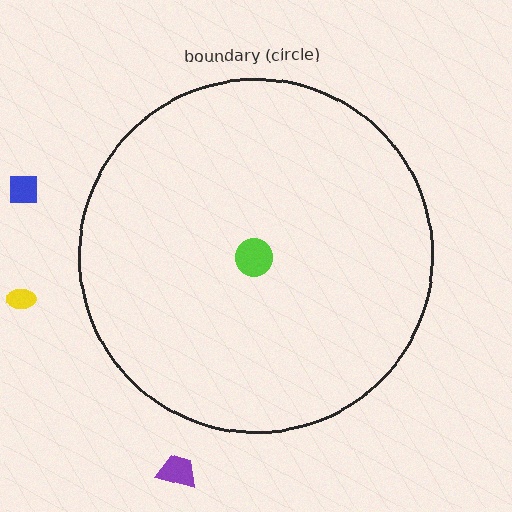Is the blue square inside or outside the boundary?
Outside.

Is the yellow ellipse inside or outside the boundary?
Outside.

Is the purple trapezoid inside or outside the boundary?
Outside.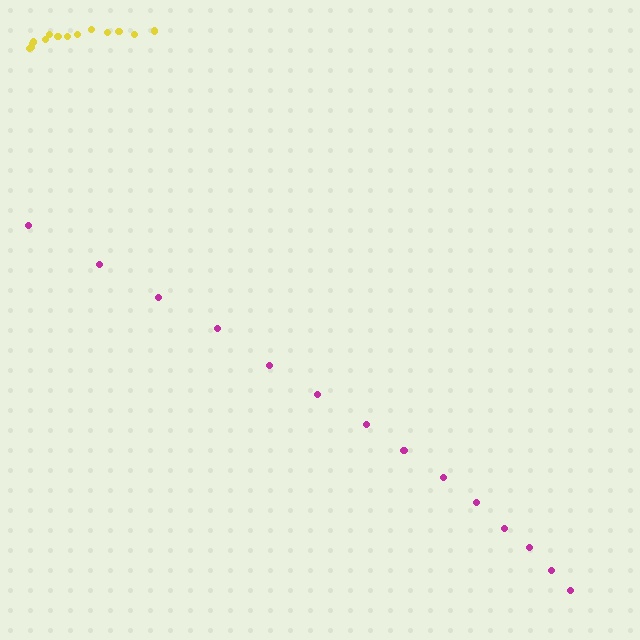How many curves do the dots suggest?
There are 2 distinct paths.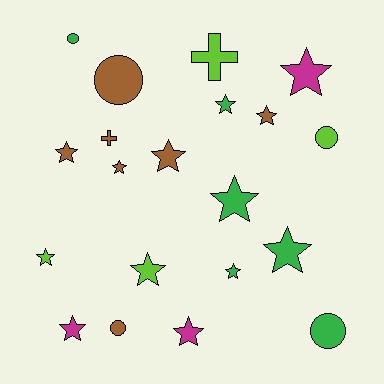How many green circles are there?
There are 2 green circles.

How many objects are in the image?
There are 20 objects.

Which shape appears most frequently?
Star, with 13 objects.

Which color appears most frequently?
Brown, with 7 objects.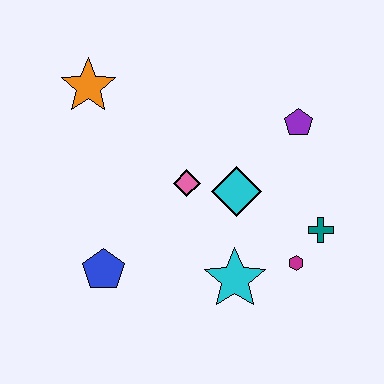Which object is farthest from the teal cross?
The orange star is farthest from the teal cross.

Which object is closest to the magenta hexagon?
The teal cross is closest to the magenta hexagon.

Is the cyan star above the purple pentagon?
No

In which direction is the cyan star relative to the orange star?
The cyan star is below the orange star.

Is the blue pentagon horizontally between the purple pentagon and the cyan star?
No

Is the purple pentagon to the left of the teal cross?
Yes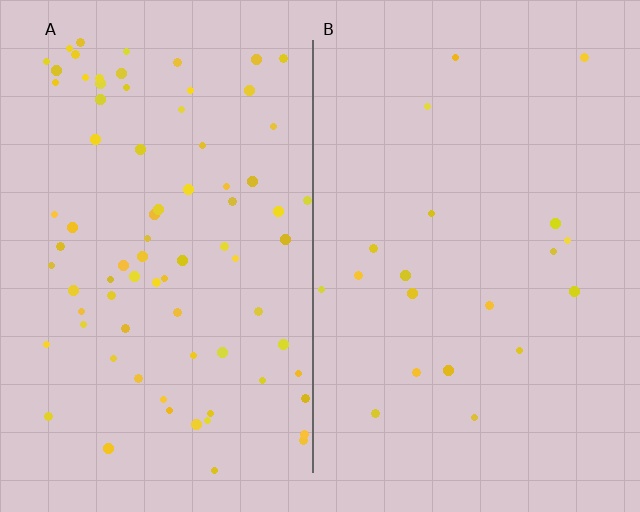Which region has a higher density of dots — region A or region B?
A (the left).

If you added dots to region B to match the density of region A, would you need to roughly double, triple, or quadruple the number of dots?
Approximately quadruple.